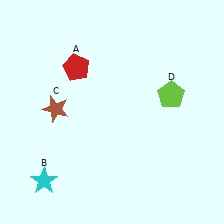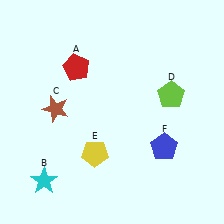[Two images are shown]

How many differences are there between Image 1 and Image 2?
There are 2 differences between the two images.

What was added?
A yellow pentagon (E), a blue pentagon (F) were added in Image 2.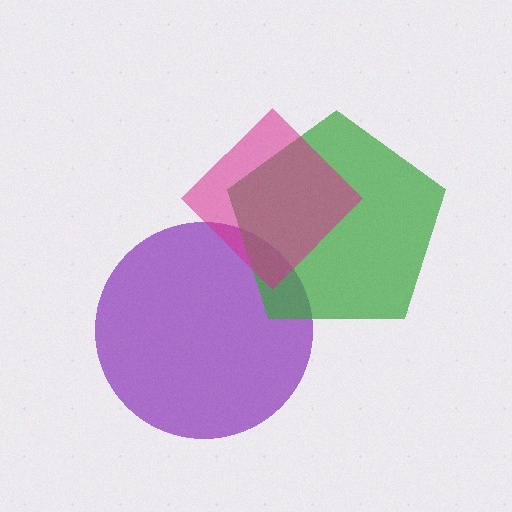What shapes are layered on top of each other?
The layered shapes are: a purple circle, a green pentagon, a magenta diamond.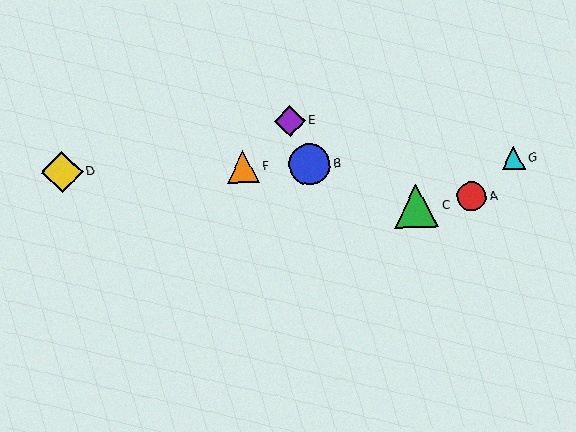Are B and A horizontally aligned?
No, B is at y≈165 and A is at y≈196.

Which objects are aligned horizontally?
Objects B, D, F, G are aligned horizontally.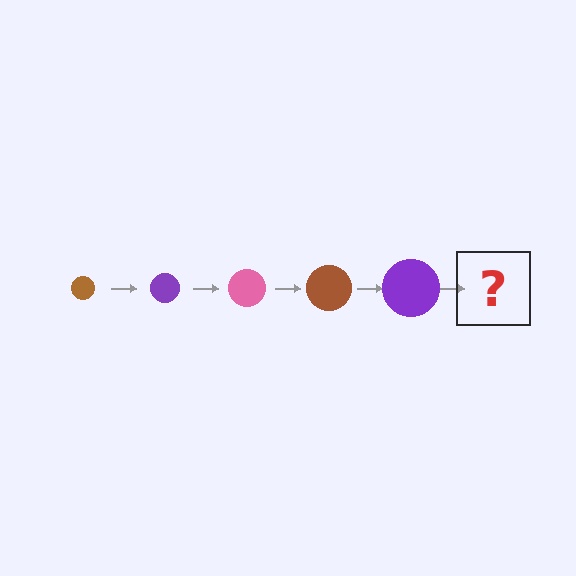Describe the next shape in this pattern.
It should be a pink circle, larger than the previous one.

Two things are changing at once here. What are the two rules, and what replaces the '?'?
The two rules are that the circle grows larger each step and the color cycles through brown, purple, and pink. The '?' should be a pink circle, larger than the previous one.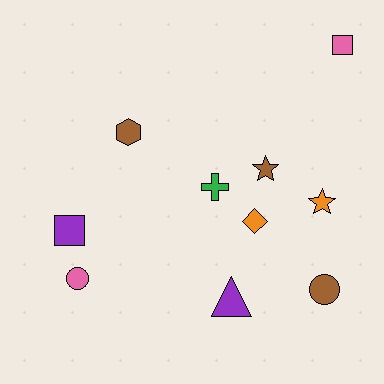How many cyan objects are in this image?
There are no cyan objects.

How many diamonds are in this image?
There is 1 diamond.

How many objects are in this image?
There are 10 objects.